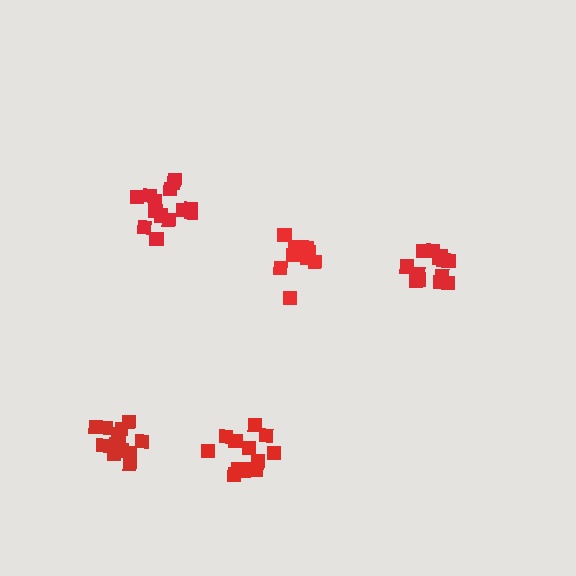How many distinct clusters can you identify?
There are 5 distinct clusters.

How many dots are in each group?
Group 1: 15 dots, Group 2: 15 dots, Group 3: 15 dots, Group 4: 13 dots, Group 5: 9 dots (67 total).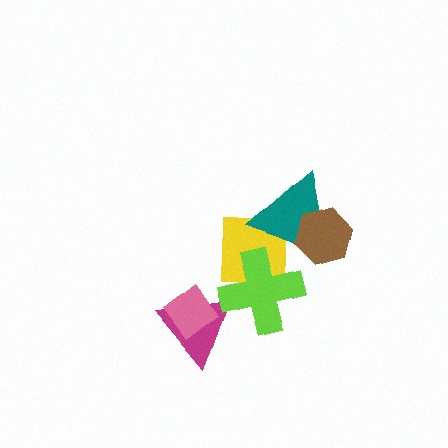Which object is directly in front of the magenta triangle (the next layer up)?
The pink diamond is directly in front of the magenta triangle.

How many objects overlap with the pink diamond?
1 object overlaps with the pink diamond.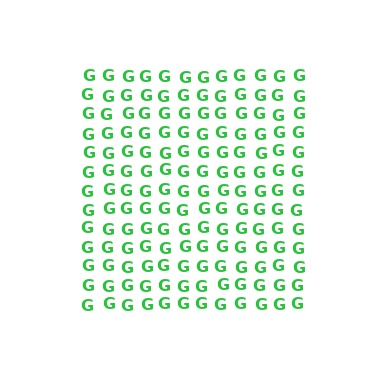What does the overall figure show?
The overall figure shows a square.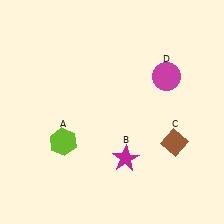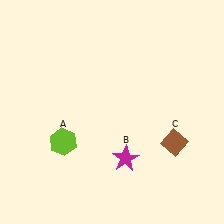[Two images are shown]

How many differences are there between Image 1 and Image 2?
There is 1 difference between the two images.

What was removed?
The magenta circle (D) was removed in Image 2.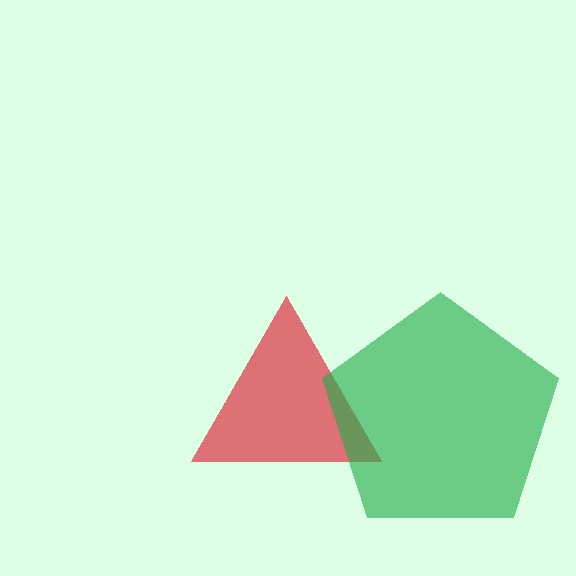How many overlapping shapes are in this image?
There are 2 overlapping shapes in the image.